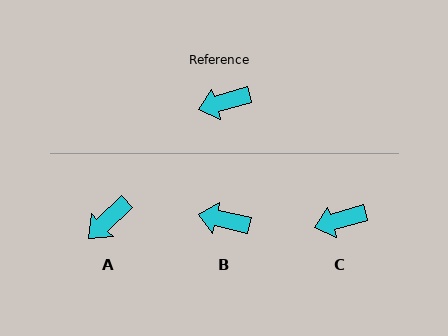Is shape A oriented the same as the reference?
No, it is off by about 27 degrees.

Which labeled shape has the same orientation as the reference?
C.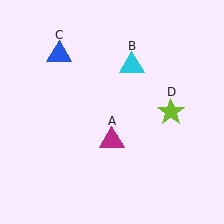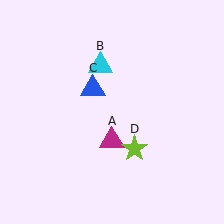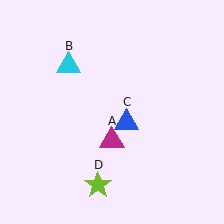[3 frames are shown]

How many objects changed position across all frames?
3 objects changed position: cyan triangle (object B), blue triangle (object C), lime star (object D).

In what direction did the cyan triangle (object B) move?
The cyan triangle (object B) moved left.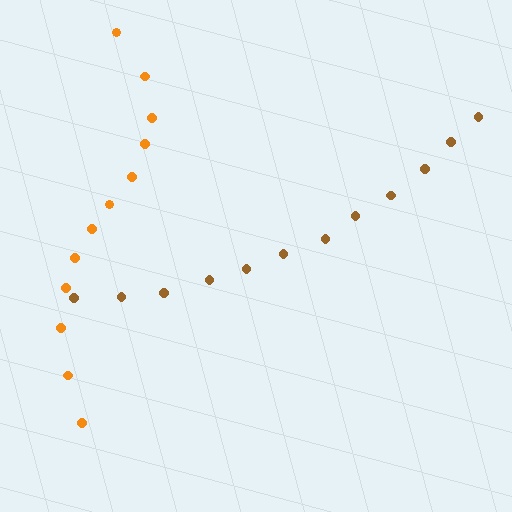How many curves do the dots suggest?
There are 2 distinct paths.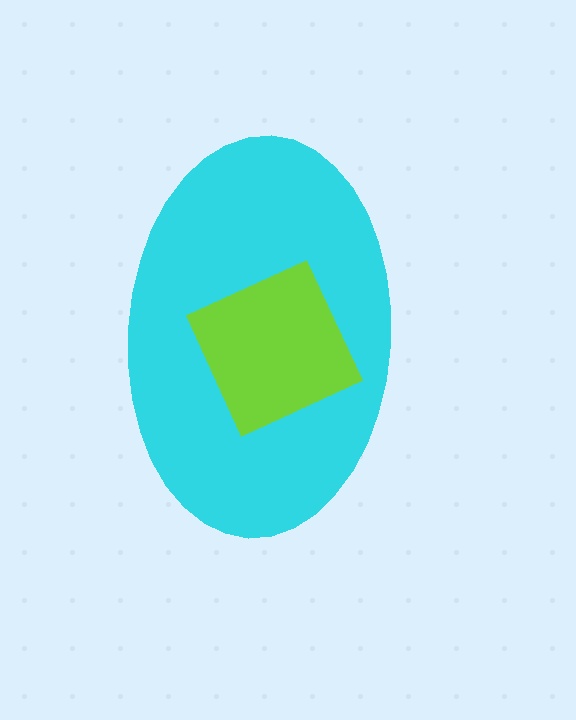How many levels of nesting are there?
2.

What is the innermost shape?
The lime diamond.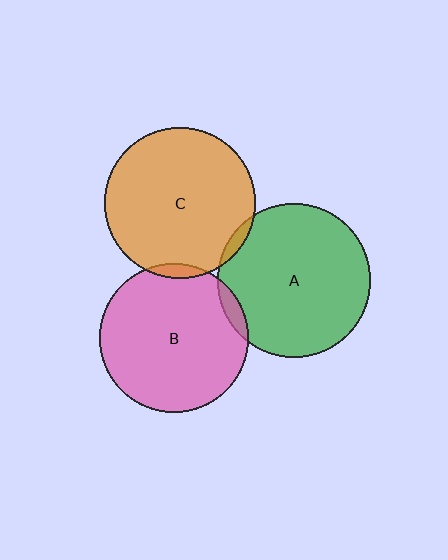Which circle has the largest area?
Circle A (green).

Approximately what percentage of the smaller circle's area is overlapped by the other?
Approximately 5%.